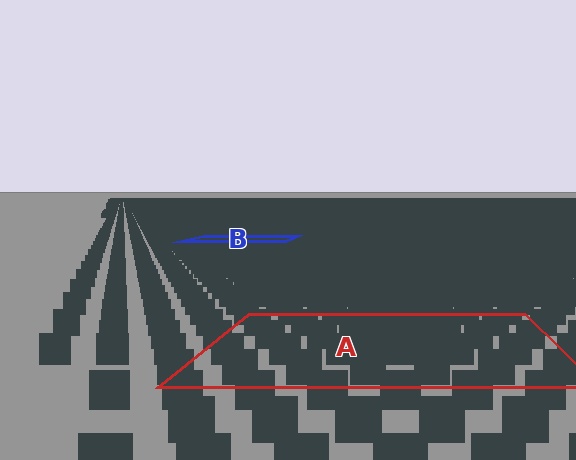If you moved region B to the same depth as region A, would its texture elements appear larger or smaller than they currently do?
They would appear larger. At a closer depth, the same texture elements are projected at a bigger on-screen size.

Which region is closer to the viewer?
Region A is closer. The texture elements there are larger and more spread out.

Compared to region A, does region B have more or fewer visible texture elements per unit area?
Region B has more texture elements per unit area — they are packed more densely because it is farther away.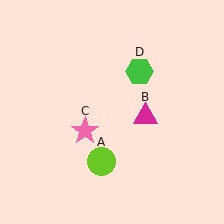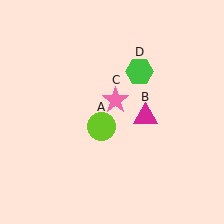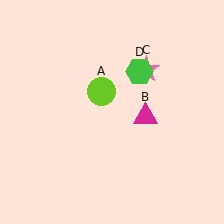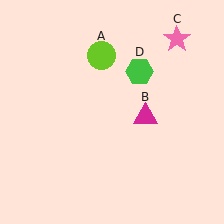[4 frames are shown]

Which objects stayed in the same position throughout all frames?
Magenta triangle (object B) and green hexagon (object D) remained stationary.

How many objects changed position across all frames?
2 objects changed position: lime circle (object A), pink star (object C).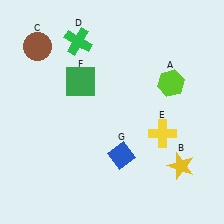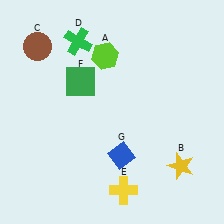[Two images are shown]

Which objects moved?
The objects that moved are: the lime hexagon (A), the yellow cross (E).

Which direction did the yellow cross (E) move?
The yellow cross (E) moved down.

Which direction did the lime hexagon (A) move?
The lime hexagon (A) moved left.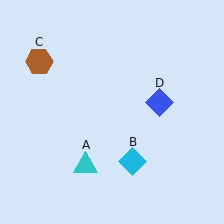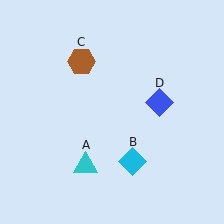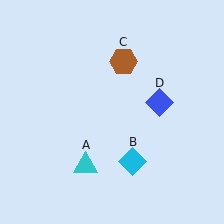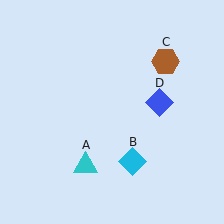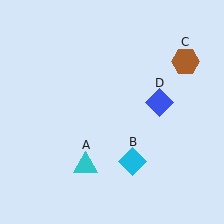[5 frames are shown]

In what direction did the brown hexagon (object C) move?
The brown hexagon (object C) moved right.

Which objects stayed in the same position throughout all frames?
Cyan triangle (object A) and cyan diamond (object B) and blue diamond (object D) remained stationary.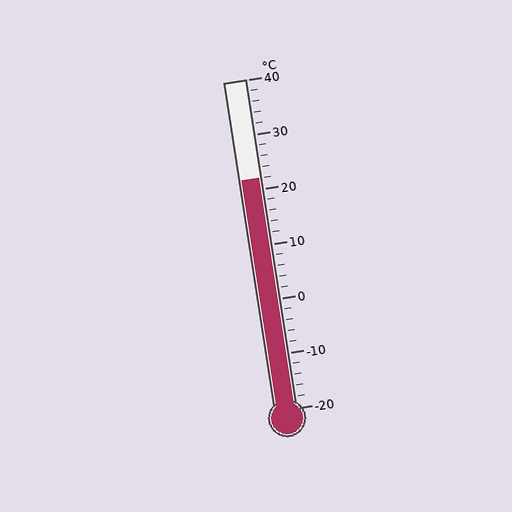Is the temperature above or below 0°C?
The temperature is above 0°C.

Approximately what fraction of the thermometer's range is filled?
The thermometer is filled to approximately 70% of its range.